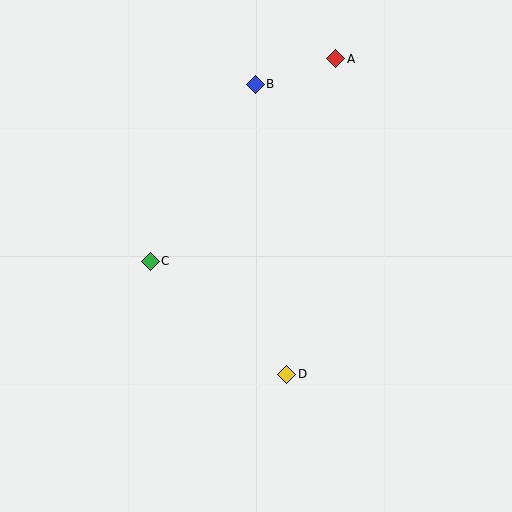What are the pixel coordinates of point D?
Point D is at (287, 374).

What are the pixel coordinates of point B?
Point B is at (255, 84).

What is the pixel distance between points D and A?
The distance between D and A is 319 pixels.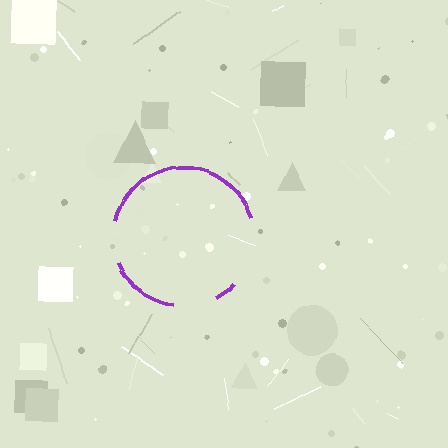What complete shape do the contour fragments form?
The contour fragments form a circle.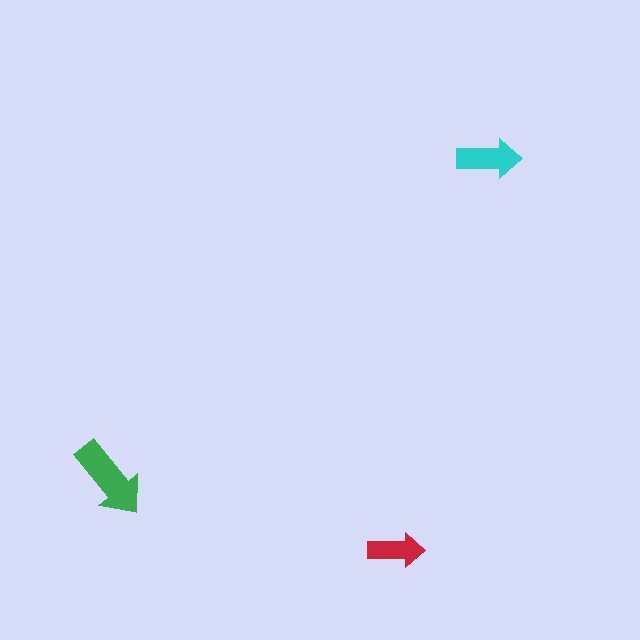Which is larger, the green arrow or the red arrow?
The green one.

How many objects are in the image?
There are 3 objects in the image.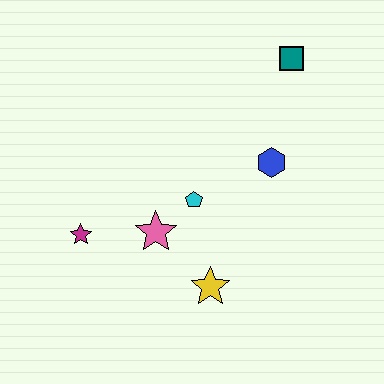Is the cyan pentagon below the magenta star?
No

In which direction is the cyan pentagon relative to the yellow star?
The cyan pentagon is above the yellow star.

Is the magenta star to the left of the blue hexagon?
Yes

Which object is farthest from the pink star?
The teal square is farthest from the pink star.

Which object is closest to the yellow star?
The pink star is closest to the yellow star.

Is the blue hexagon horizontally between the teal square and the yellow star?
Yes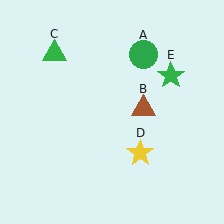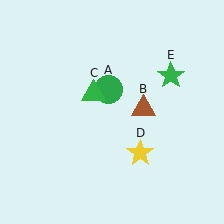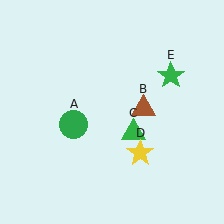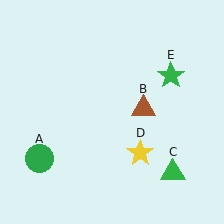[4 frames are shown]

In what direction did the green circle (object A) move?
The green circle (object A) moved down and to the left.